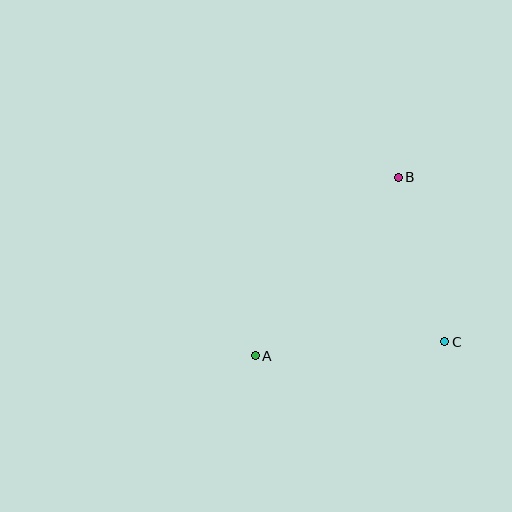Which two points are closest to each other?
Points B and C are closest to each other.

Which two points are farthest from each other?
Points A and B are farthest from each other.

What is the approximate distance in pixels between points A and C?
The distance between A and C is approximately 190 pixels.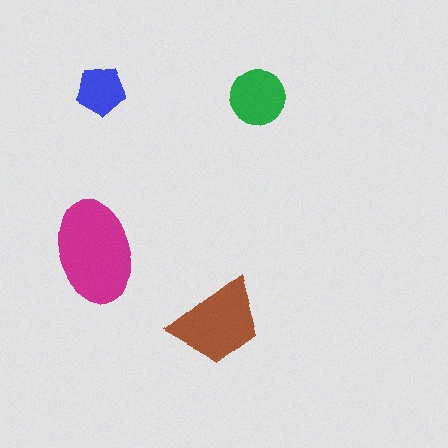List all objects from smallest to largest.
The blue pentagon, the green circle, the brown trapezoid, the magenta ellipse.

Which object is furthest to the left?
The blue pentagon is leftmost.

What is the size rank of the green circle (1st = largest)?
3rd.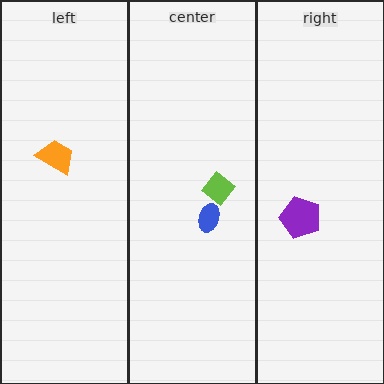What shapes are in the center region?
The blue ellipse, the lime diamond.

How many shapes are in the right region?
1.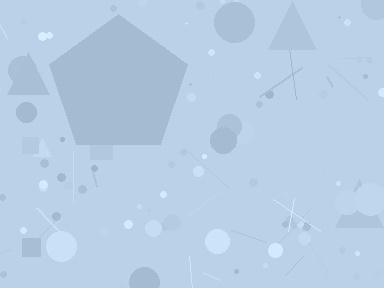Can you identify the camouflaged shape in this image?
The camouflaged shape is a pentagon.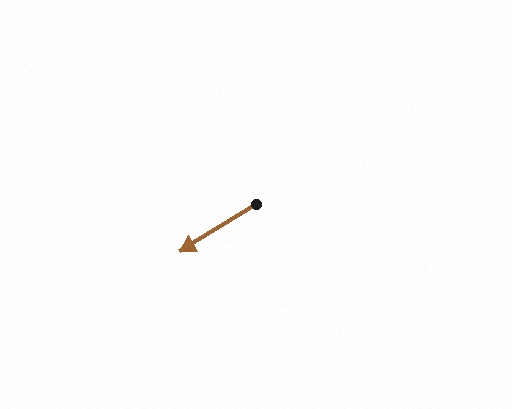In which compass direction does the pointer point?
Southwest.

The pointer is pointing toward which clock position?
Roughly 8 o'clock.